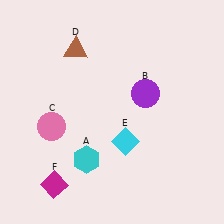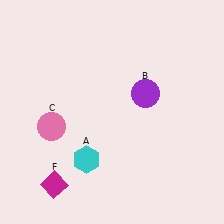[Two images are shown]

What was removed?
The cyan diamond (E), the brown triangle (D) were removed in Image 2.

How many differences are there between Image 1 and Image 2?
There are 2 differences between the two images.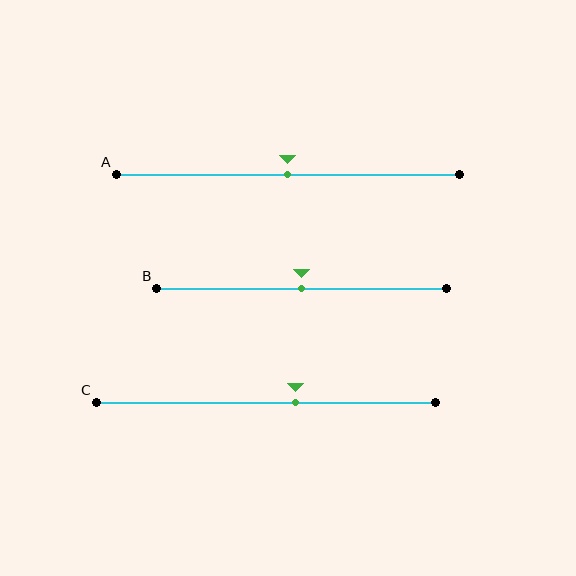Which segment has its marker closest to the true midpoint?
Segment A has its marker closest to the true midpoint.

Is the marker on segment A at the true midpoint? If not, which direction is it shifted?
Yes, the marker on segment A is at the true midpoint.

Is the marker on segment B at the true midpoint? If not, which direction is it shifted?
Yes, the marker on segment B is at the true midpoint.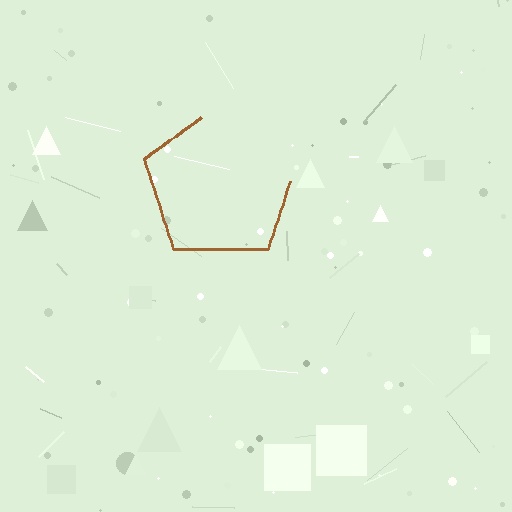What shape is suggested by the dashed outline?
The dashed outline suggests a pentagon.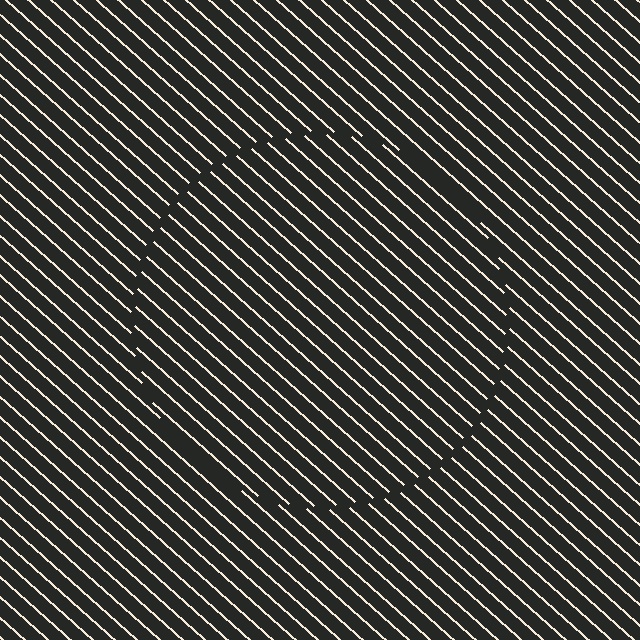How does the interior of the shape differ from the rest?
The interior of the shape contains the same grating, shifted by half a period — the contour is defined by the phase discontinuity where line-ends from the inner and outer gratings abut.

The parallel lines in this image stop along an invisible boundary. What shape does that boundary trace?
An illusory circle. The interior of the shape contains the same grating, shifted by half a period — the contour is defined by the phase discontinuity where line-ends from the inner and outer gratings abut.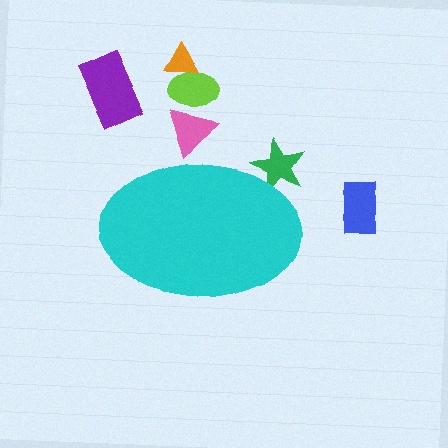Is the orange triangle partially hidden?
No, the orange triangle is fully visible.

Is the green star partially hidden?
Yes, the green star is partially hidden behind the cyan ellipse.